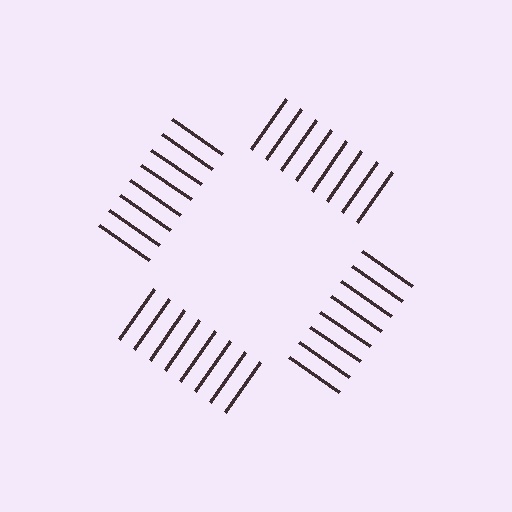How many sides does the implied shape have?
4 sides — the line-ends trace a square.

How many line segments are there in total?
32 — 8 along each of the 4 edges.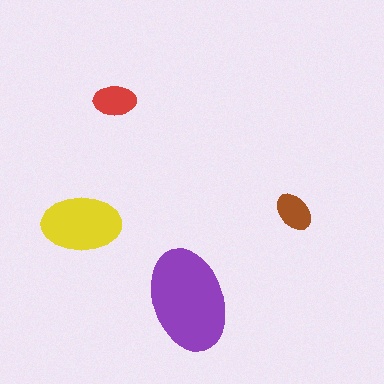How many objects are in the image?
There are 4 objects in the image.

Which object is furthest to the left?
The yellow ellipse is leftmost.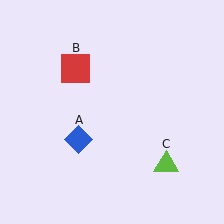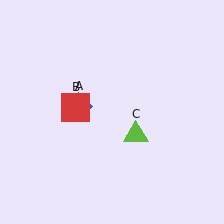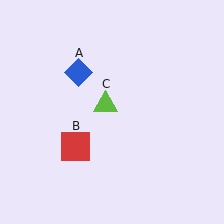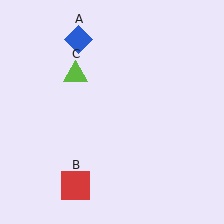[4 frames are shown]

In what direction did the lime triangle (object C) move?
The lime triangle (object C) moved up and to the left.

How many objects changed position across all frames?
3 objects changed position: blue diamond (object A), red square (object B), lime triangle (object C).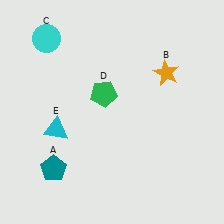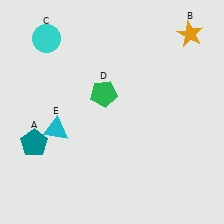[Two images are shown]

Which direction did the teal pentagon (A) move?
The teal pentagon (A) moved up.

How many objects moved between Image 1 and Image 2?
2 objects moved between the two images.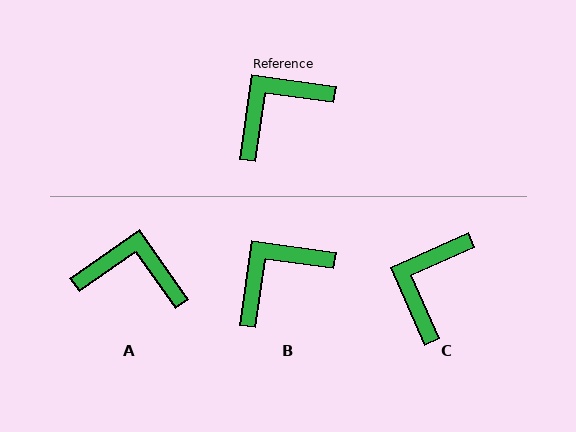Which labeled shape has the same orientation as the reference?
B.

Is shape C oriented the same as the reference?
No, it is off by about 32 degrees.